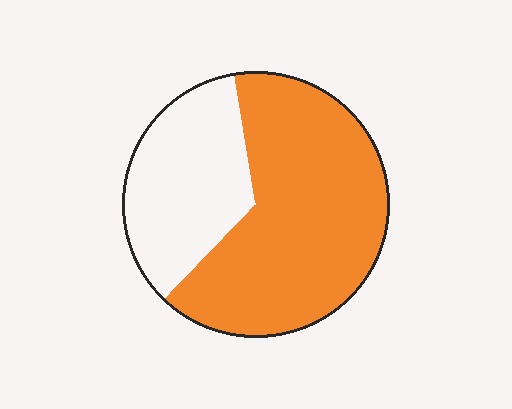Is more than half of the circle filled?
Yes.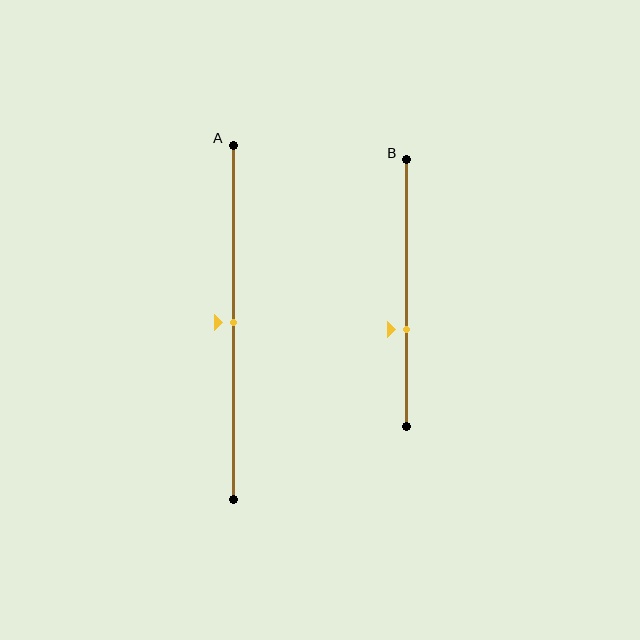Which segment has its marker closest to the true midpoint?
Segment A has its marker closest to the true midpoint.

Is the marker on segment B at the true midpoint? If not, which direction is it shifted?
No, the marker on segment B is shifted downward by about 14% of the segment length.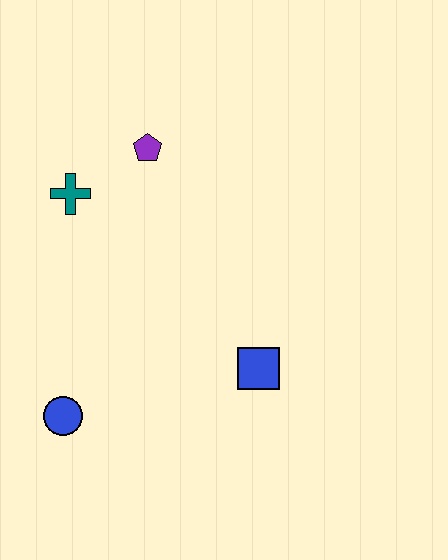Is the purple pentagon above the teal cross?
Yes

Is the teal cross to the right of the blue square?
No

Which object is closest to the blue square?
The blue circle is closest to the blue square.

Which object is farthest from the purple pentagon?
The blue circle is farthest from the purple pentagon.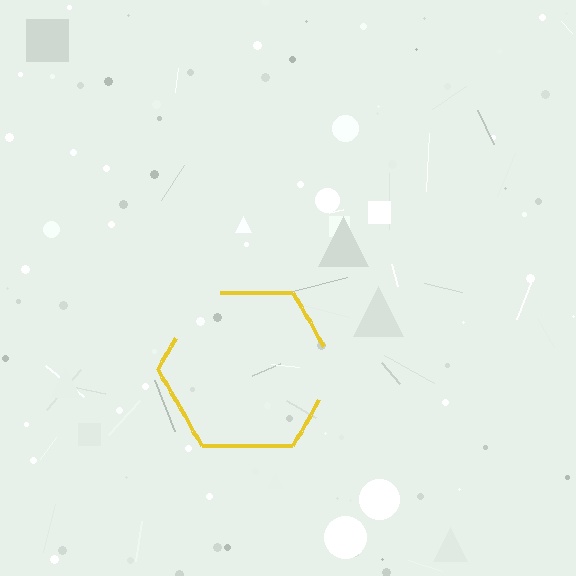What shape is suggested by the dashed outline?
The dashed outline suggests a hexagon.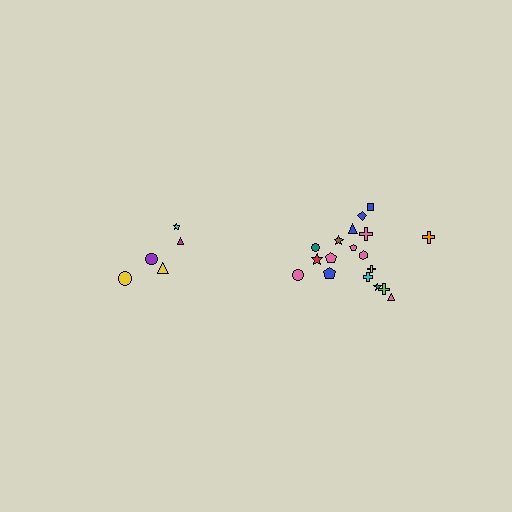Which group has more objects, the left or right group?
The right group.